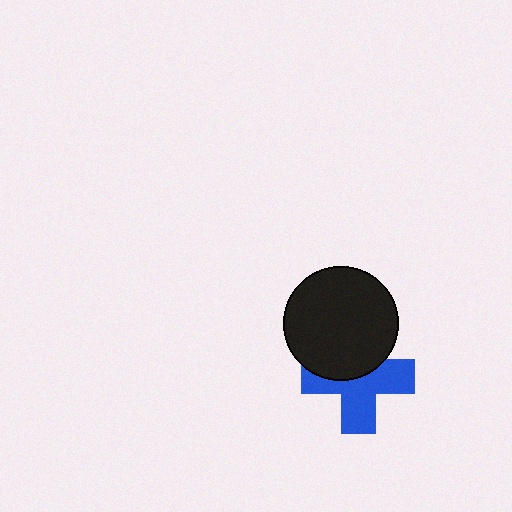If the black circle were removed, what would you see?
You would see the complete blue cross.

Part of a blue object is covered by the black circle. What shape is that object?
It is a cross.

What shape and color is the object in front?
The object in front is a black circle.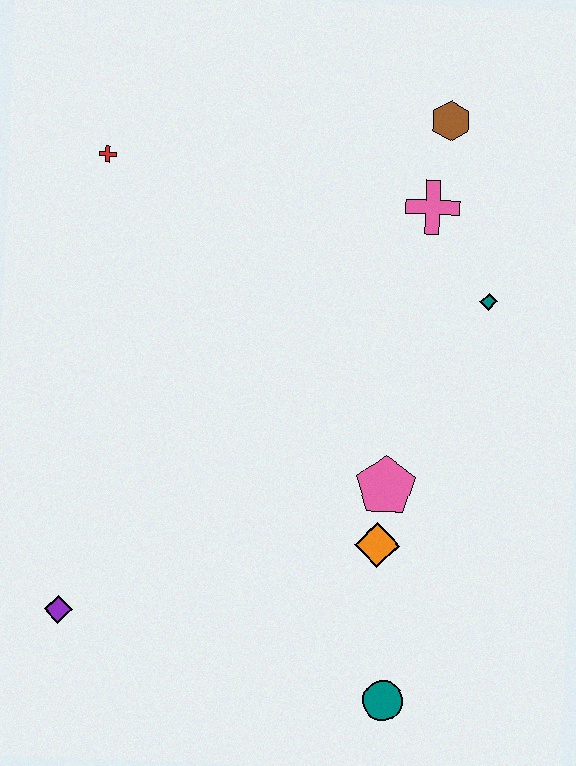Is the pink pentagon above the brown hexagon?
No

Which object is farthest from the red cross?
The teal circle is farthest from the red cross.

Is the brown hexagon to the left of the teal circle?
No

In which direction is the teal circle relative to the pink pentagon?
The teal circle is below the pink pentagon.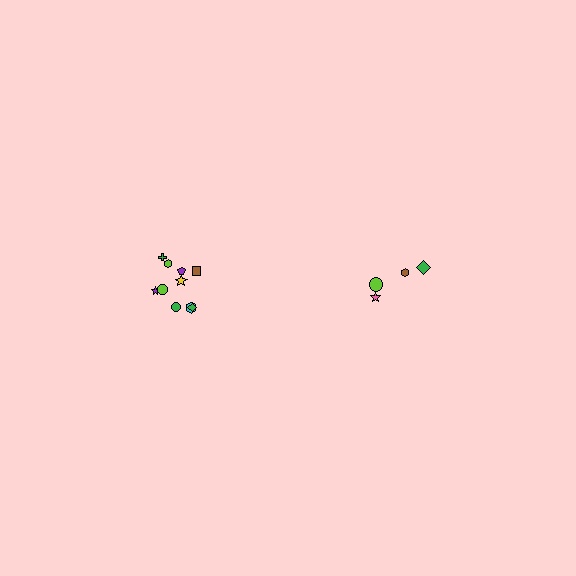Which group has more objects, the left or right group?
The left group.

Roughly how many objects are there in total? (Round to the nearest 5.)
Roughly 15 objects in total.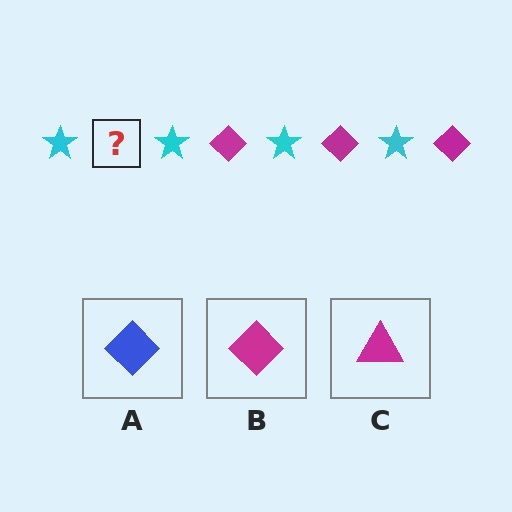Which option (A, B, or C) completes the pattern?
B.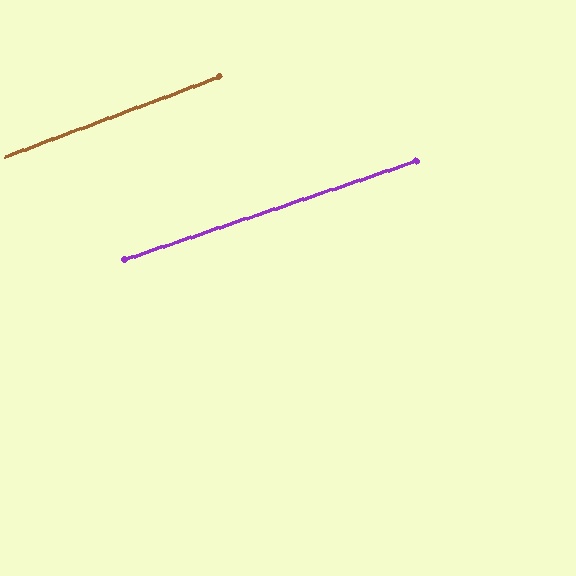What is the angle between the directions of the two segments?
Approximately 2 degrees.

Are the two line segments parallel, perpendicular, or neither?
Parallel — their directions differ by only 1.5°.